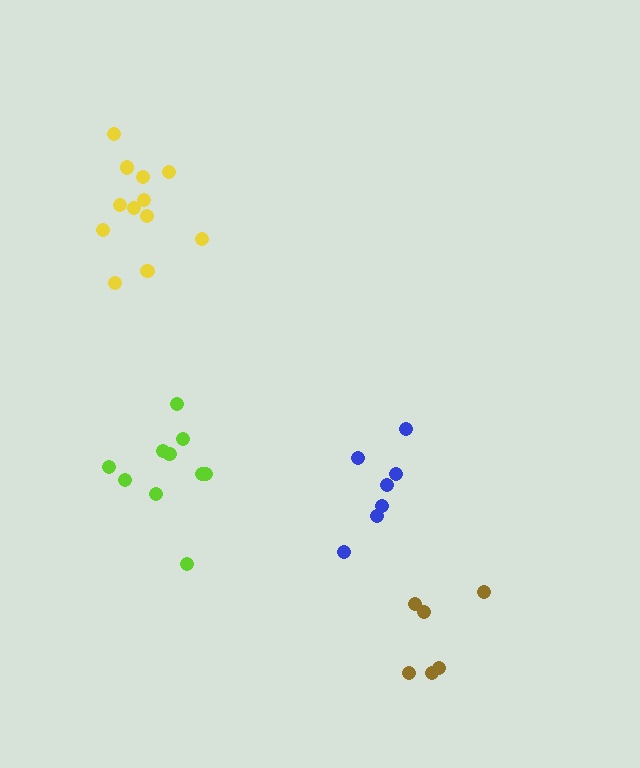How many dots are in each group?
Group 1: 12 dots, Group 2: 7 dots, Group 3: 6 dots, Group 4: 10 dots (35 total).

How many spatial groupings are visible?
There are 4 spatial groupings.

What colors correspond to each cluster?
The clusters are colored: yellow, blue, brown, lime.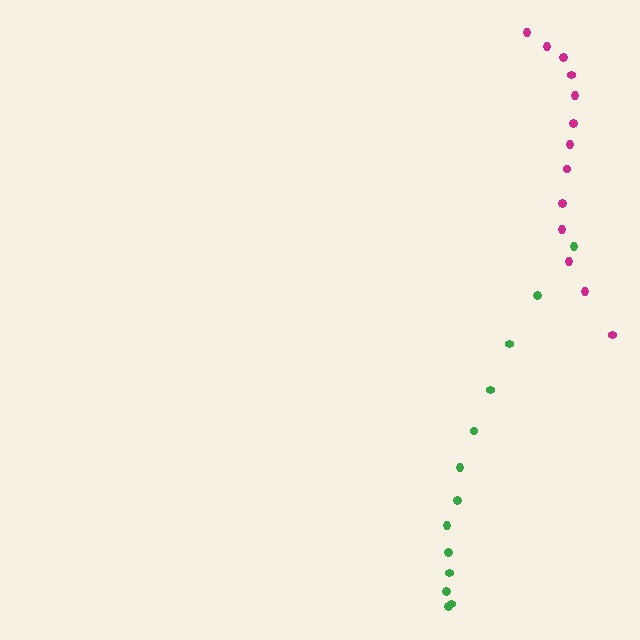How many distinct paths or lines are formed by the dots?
There are 2 distinct paths.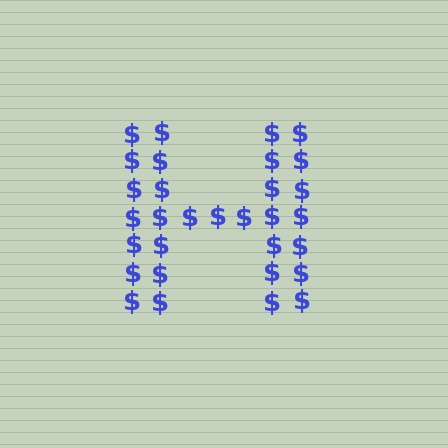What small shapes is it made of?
It is made of small dollar signs.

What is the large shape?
The large shape is the letter H.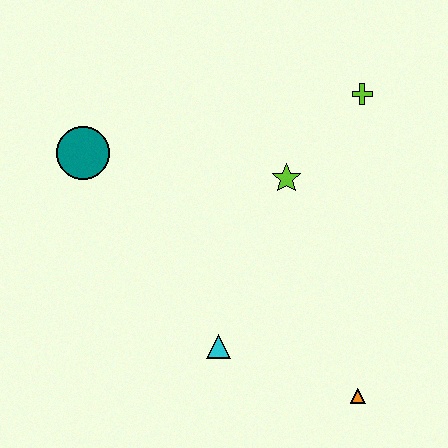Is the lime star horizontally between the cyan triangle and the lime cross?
Yes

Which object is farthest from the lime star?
The orange triangle is farthest from the lime star.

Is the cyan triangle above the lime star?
No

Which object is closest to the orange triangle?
The cyan triangle is closest to the orange triangle.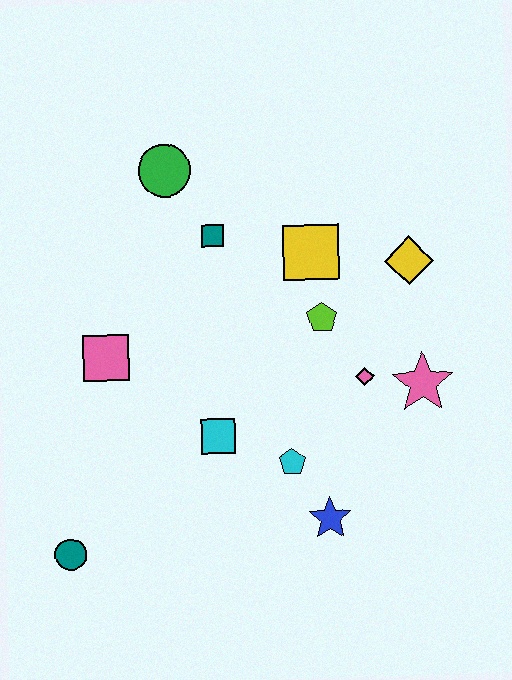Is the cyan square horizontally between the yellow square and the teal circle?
Yes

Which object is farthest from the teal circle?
The yellow diamond is farthest from the teal circle.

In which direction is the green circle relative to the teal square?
The green circle is above the teal square.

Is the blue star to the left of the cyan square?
No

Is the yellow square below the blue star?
No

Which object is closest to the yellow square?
The lime pentagon is closest to the yellow square.